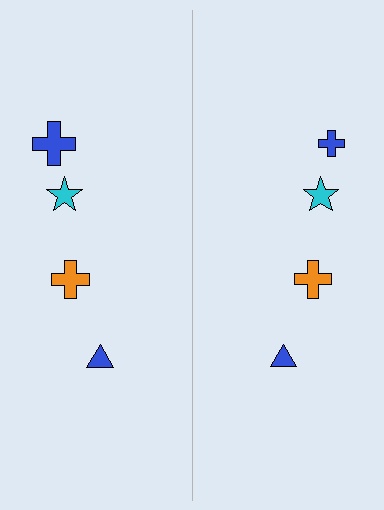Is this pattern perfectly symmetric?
No, the pattern is not perfectly symmetric. The blue cross on the right side has a different size than its mirror counterpart.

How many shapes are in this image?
There are 8 shapes in this image.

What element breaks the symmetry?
The blue cross on the right side has a different size than its mirror counterpart.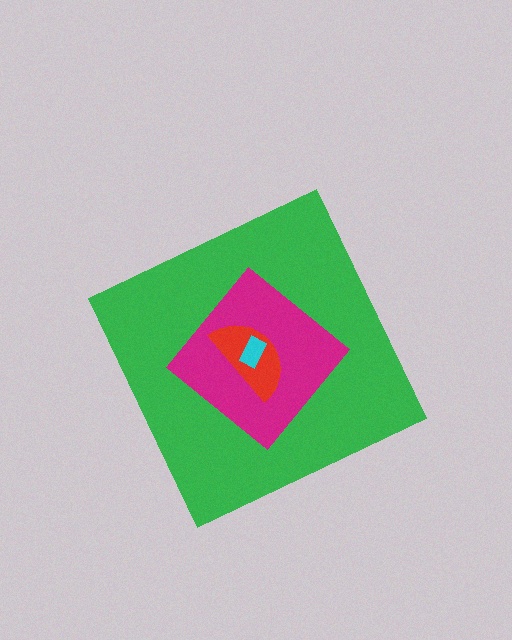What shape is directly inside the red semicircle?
The cyan rectangle.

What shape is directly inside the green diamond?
The magenta diamond.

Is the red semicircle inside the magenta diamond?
Yes.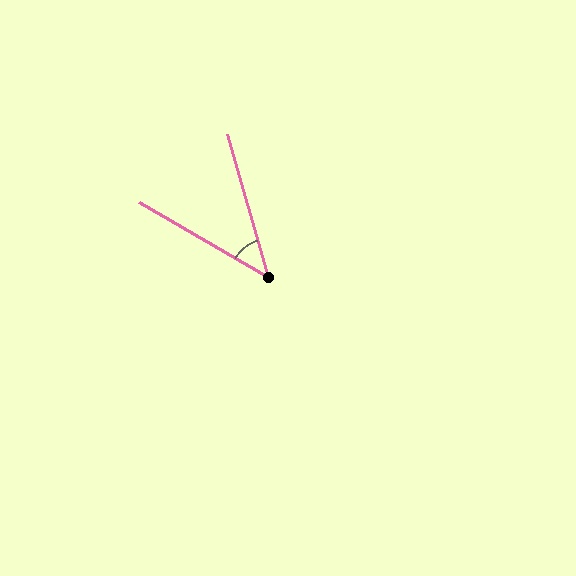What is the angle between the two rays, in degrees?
Approximately 44 degrees.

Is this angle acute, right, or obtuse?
It is acute.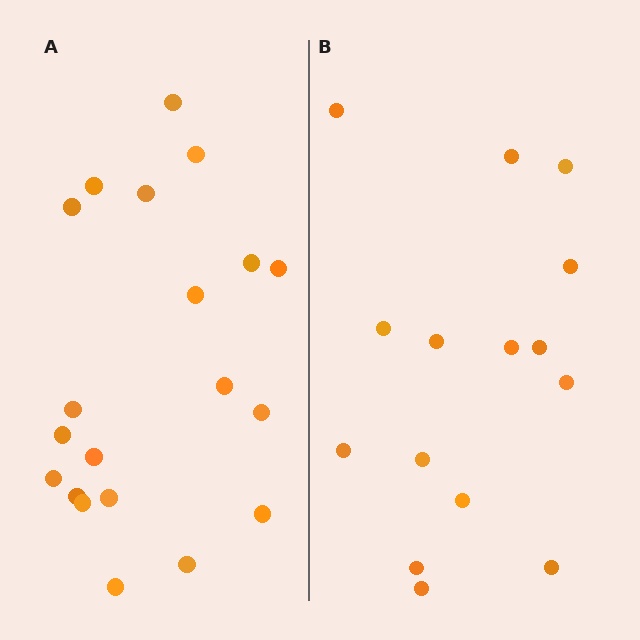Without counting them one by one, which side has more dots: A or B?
Region A (the left region) has more dots.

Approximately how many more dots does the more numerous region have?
Region A has about 5 more dots than region B.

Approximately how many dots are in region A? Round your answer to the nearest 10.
About 20 dots.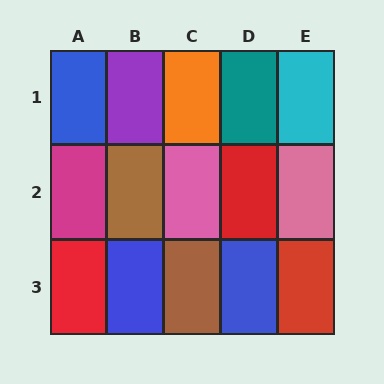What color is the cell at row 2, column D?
Red.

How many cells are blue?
3 cells are blue.